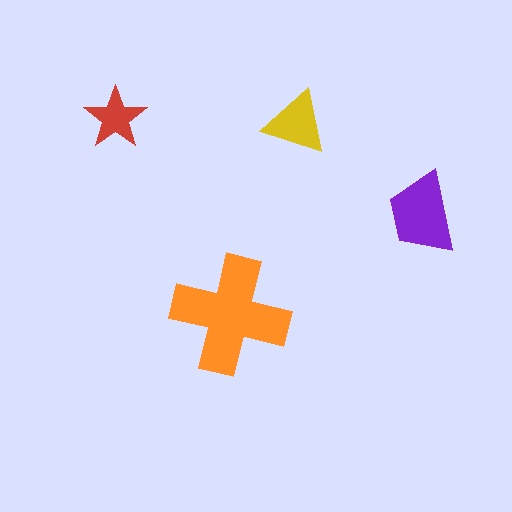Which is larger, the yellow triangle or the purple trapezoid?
The purple trapezoid.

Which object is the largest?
The orange cross.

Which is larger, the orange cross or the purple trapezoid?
The orange cross.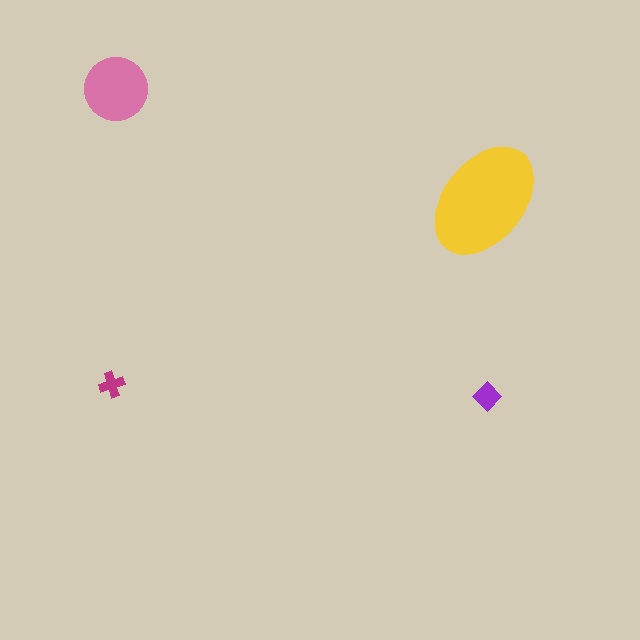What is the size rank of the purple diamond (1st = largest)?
3rd.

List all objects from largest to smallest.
The yellow ellipse, the pink circle, the purple diamond, the magenta cross.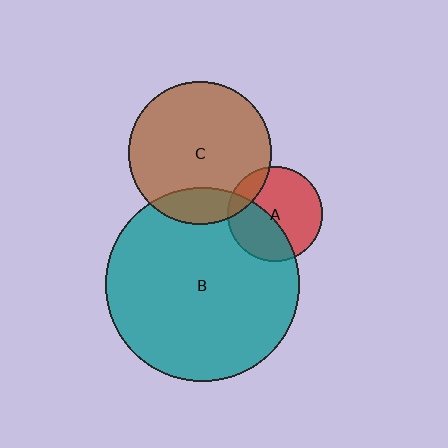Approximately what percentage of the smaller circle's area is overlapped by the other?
Approximately 40%.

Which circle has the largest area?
Circle B (teal).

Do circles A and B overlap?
Yes.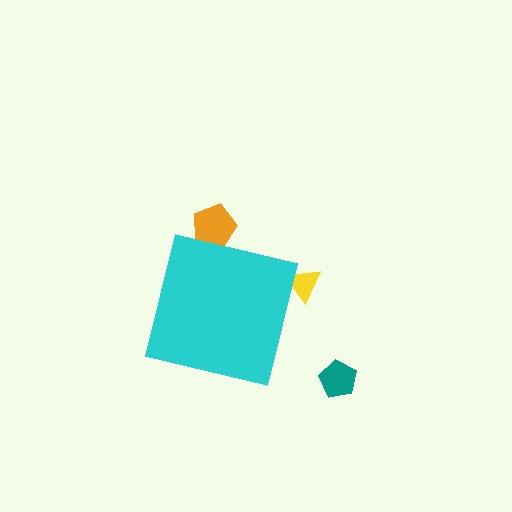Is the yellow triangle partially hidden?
Yes, the yellow triangle is partially hidden behind the cyan square.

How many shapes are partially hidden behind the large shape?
2 shapes are partially hidden.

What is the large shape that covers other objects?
A cyan square.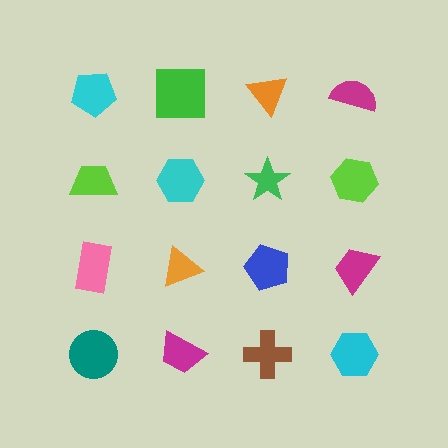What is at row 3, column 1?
A pink rectangle.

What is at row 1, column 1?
A cyan pentagon.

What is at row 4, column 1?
A teal circle.